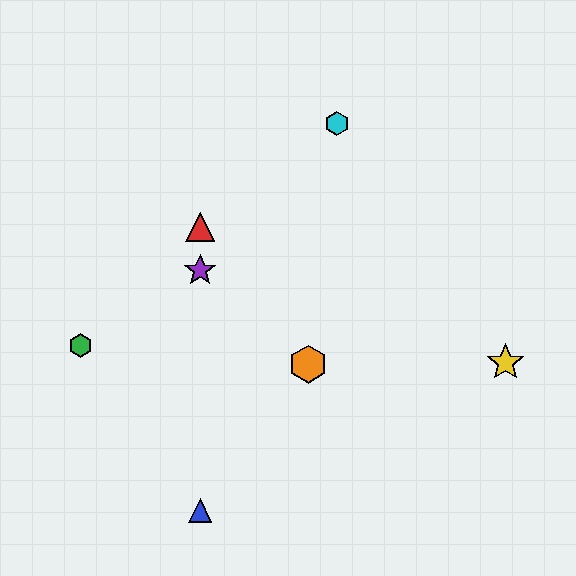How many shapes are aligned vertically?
3 shapes (the red triangle, the blue triangle, the purple star) are aligned vertically.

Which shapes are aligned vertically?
The red triangle, the blue triangle, the purple star are aligned vertically.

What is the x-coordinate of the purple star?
The purple star is at x≈200.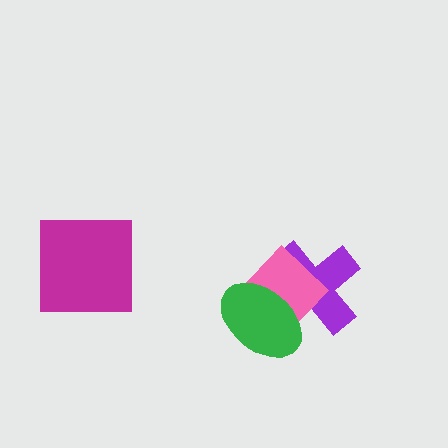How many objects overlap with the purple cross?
2 objects overlap with the purple cross.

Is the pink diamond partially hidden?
Yes, it is partially covered by another shape.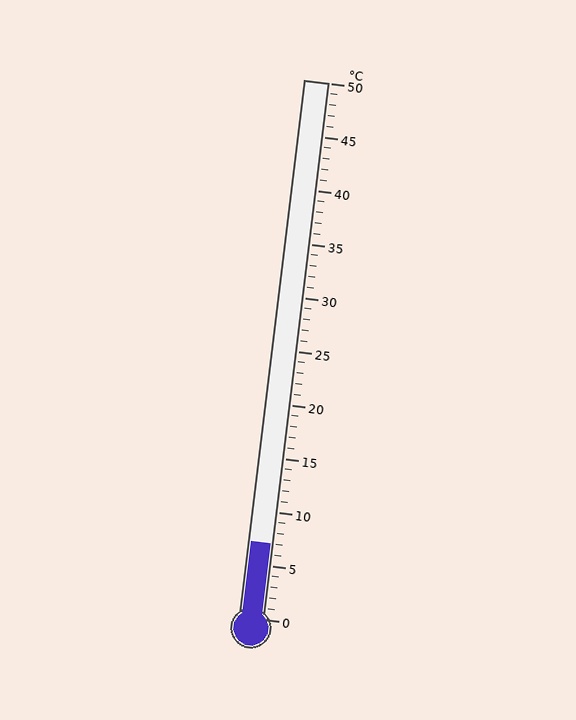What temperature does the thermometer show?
The thermometer shows approximately 7°C.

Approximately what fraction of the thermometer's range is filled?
The thermometer is filled to approximately 15% of its range.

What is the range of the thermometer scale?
The thermometer scale ranges from 0°C to 50°C.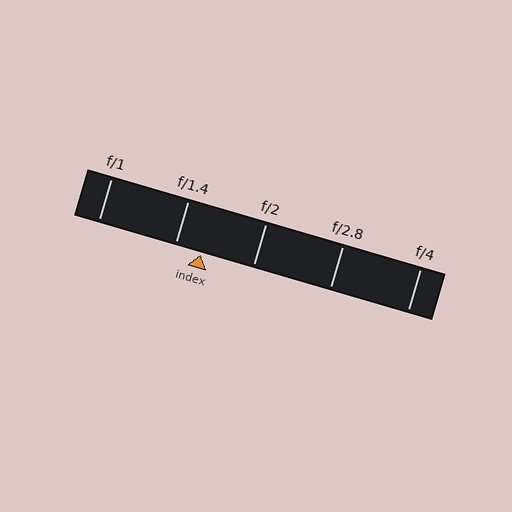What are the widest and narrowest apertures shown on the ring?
The widest aperture shown is f/1 and the narrowest is f/4.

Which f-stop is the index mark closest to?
The index mark is closest to f/1.4.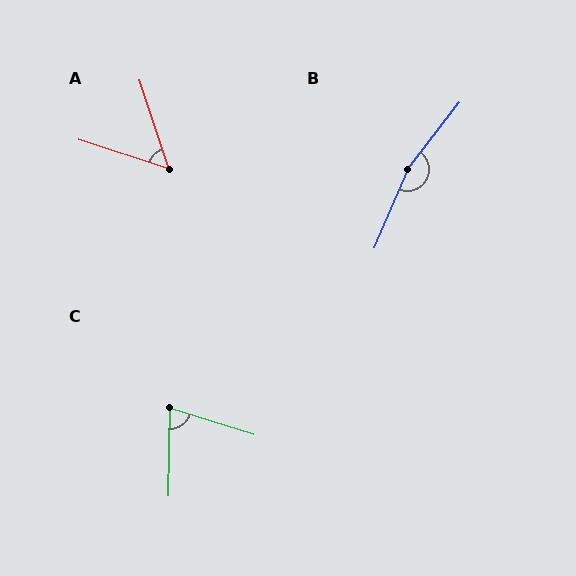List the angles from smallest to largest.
A (54°), C (74°), B (165°).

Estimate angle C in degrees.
Approximately 74 degrees.